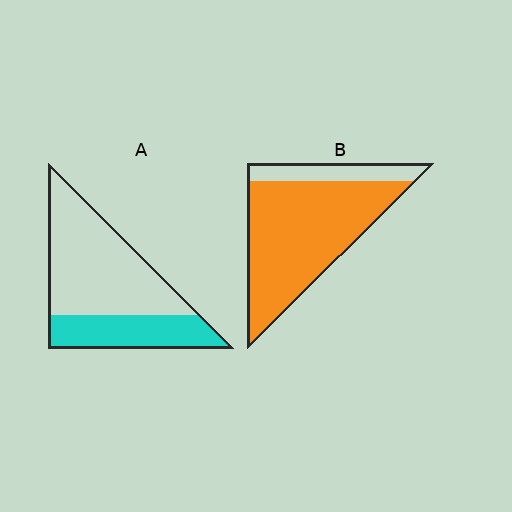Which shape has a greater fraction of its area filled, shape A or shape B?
Shape B.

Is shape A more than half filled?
No.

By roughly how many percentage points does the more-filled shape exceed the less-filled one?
By roughly 50 percentage points (B over A).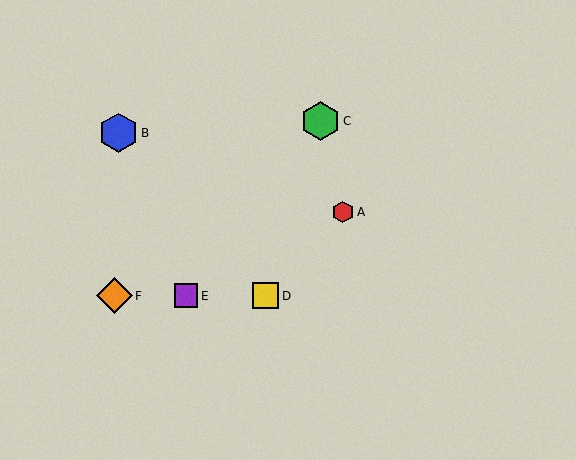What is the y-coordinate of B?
Object B is at y≈133.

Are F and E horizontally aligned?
Yes, both are at y≈296.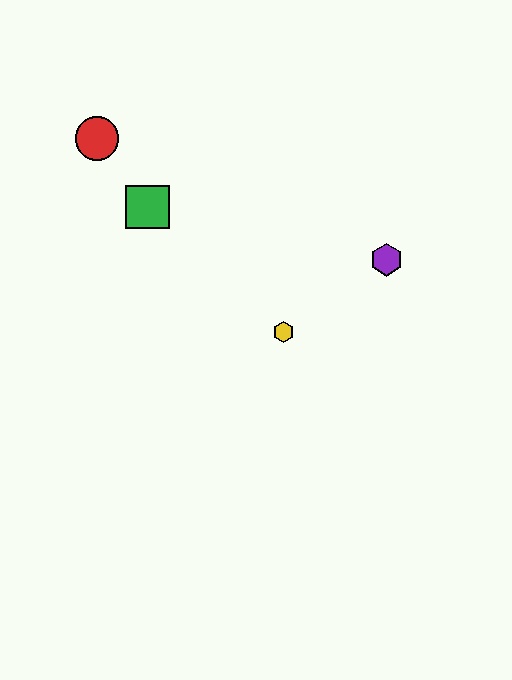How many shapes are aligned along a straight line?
3 shapes (the blue hexagon, the yellow hexagon, the purple hexagon) are aligned along a straight line.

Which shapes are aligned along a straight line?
The blue hexagon, the yellow hexagon, the purple hexagon are aligned along a straight line.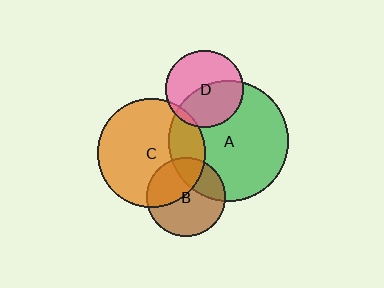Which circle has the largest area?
Circle A (green).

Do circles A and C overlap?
Yes.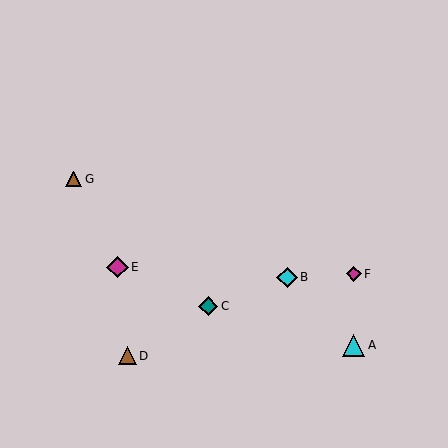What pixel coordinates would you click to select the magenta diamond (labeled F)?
Click at (354, 274) to select the magenta diamond F.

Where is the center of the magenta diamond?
The center of the magenta diamond is at (354, 274).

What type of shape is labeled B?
Shape B is a cyan diamond.